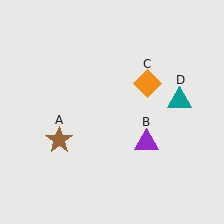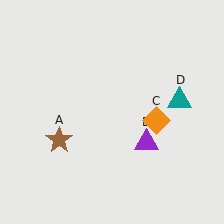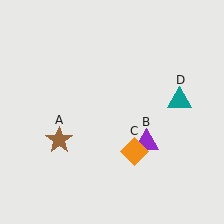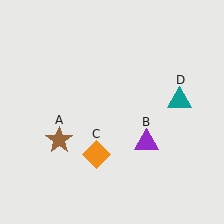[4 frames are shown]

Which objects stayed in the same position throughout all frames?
Brown star (object A) and purple triangle (object B) and teal triangle (object D) remained stationary.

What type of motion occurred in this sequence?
The orange diamond (object C) rotated clockwise around the center of the scene.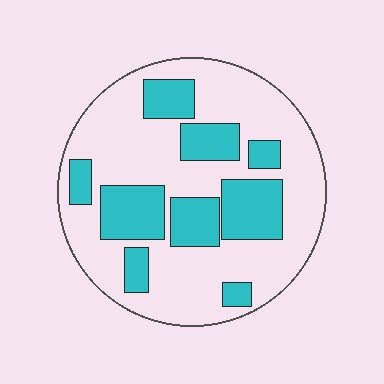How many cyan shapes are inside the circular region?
9.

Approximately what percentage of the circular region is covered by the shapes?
Approximately 30%.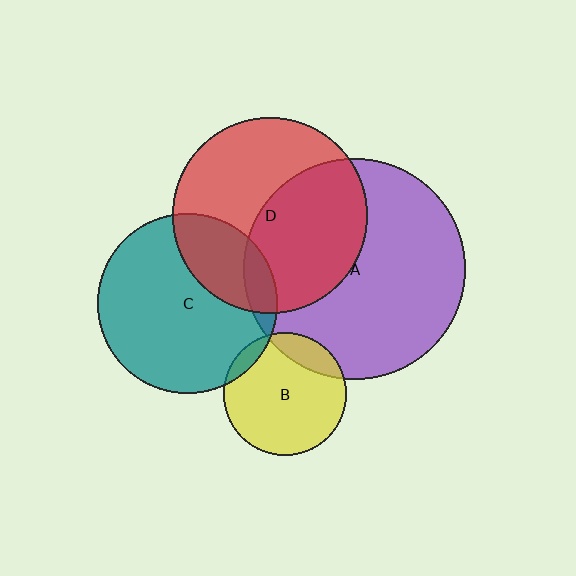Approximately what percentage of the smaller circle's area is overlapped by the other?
Approximately 45%.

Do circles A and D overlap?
Yes.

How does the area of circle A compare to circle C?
Approximately 1.5 times.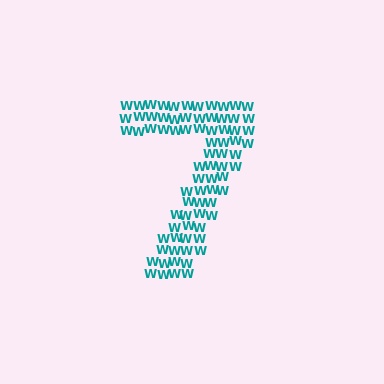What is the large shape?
The large shape is the digit 7.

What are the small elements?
The small elements are letter W's.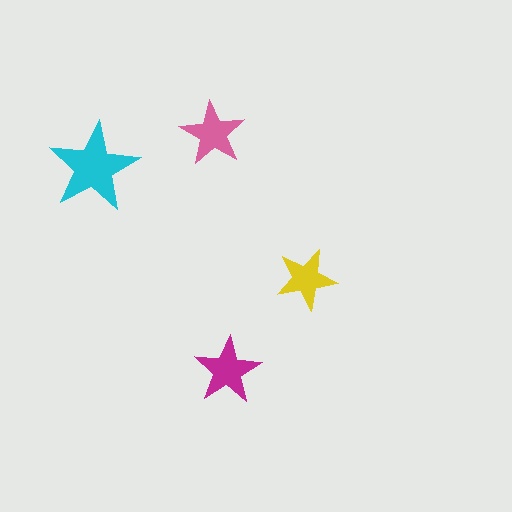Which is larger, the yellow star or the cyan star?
The cyan one.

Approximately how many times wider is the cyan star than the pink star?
About 1.5 times wider.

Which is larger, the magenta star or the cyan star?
The cyan one.